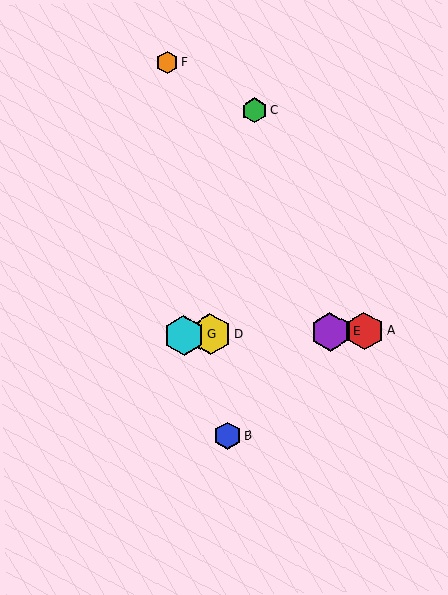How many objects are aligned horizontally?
4 objects (A, D, E, G) are aligned horizontally.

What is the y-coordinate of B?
Object B is at y≈436.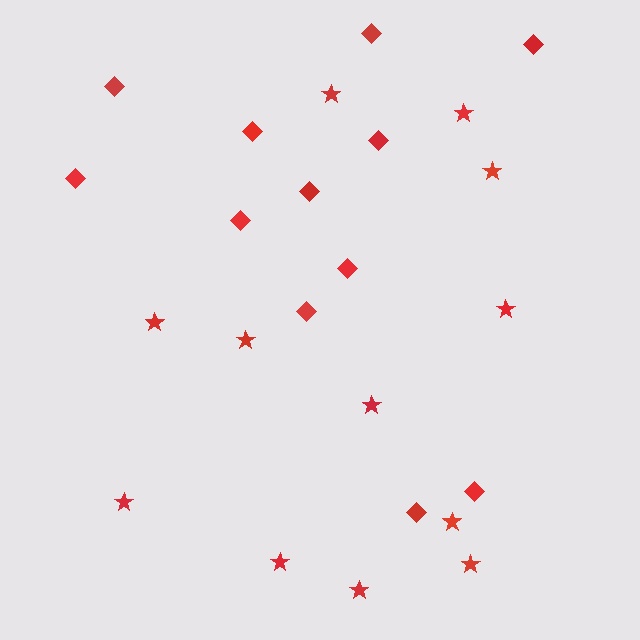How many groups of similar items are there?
There are 2 groups: one group of stars (12) and one group of diamonds (12).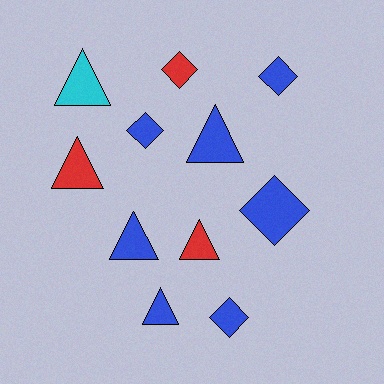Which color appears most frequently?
Blue, with 7 objects.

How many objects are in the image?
There are 11 objects.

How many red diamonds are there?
There is 1 red diamond.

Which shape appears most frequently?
Triangle, with 6 objects.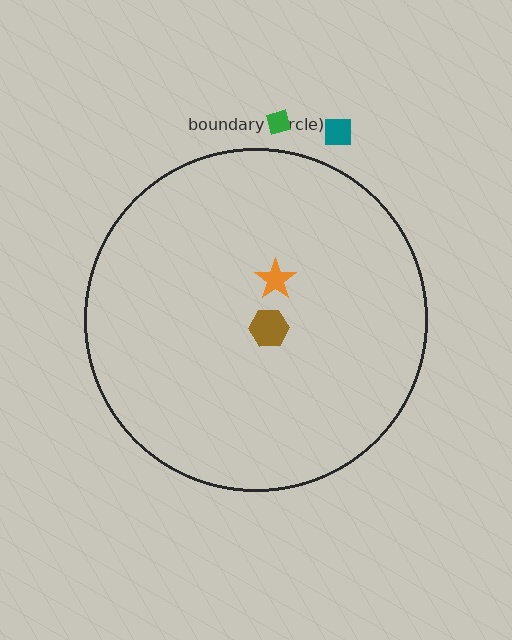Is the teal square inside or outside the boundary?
Outside.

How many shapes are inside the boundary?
2 inside, 2 outside.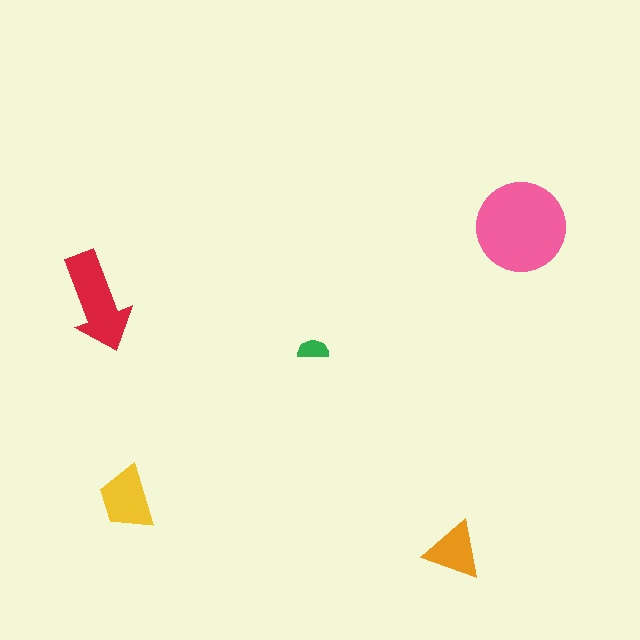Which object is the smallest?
The green semicircle.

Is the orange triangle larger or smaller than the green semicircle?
Larger.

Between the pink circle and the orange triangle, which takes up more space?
The pink circle.